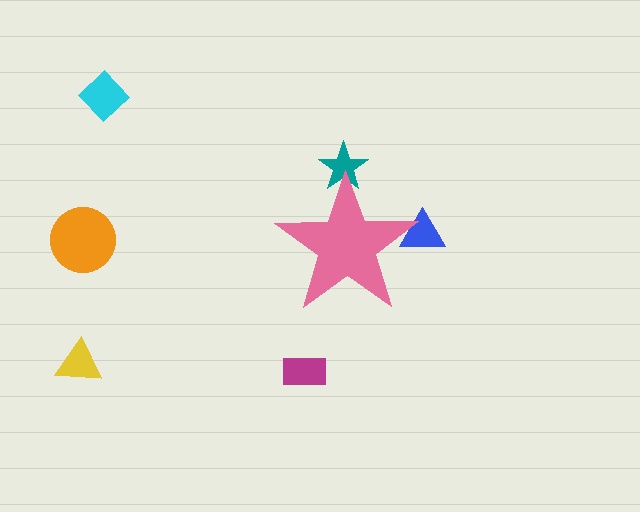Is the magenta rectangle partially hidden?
No, the magenta rectangle is fully visible.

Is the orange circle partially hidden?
No, the orange circle is fully visible.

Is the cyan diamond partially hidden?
No, the cyan diamond is fully visible.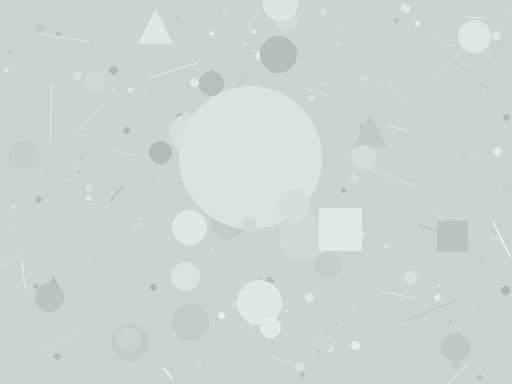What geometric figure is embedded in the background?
A circle is embedded in the background.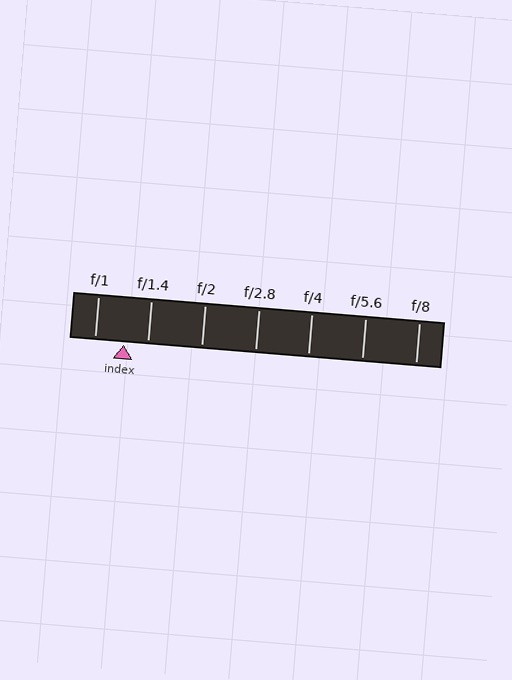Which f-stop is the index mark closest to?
The index mark is closest to f/1.4.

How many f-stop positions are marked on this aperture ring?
There are 7 f-stop positions marked.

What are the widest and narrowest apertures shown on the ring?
The widest aperture shown is f/1 and the narrowest is f/8.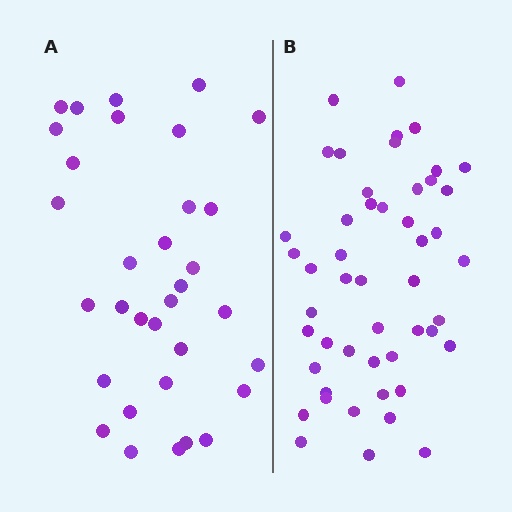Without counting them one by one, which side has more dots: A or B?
Region B (the right region) has more dots.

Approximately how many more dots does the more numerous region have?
Region B has approximately 15 more dots than region A.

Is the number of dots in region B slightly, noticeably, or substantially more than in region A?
Region B has substantially more. The ratio is roughly 1.5 to 1.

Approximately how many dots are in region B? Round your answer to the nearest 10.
About 50 dots. (The exact count is 49, which rounds to 50.)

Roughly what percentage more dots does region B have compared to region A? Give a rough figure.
About 50% more.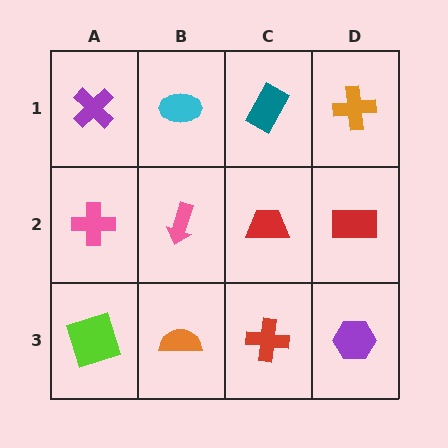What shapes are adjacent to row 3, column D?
A red rectangle (row 2, column D), a red cross (row 3, column C).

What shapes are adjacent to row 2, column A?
A purple cross (row 1, column A), a lime square (row 3, column A), a pink arrow (row 2, column B).